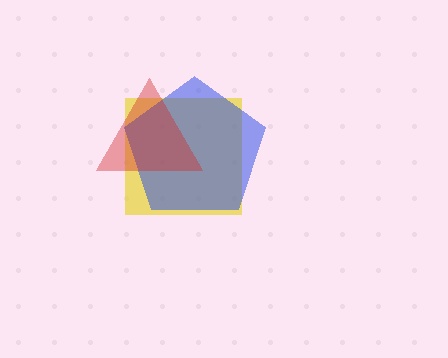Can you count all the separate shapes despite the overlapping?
Yes, there are 3 separate shapes.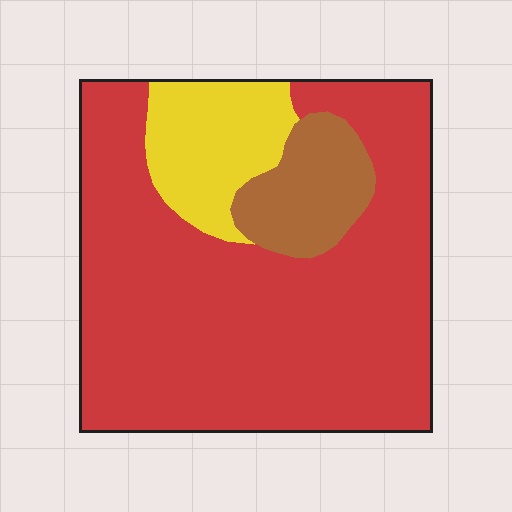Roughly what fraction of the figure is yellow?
Yellow takes up about one eighth (1/8) of the figure.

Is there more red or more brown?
Red.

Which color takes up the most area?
Red, at roughly 75%.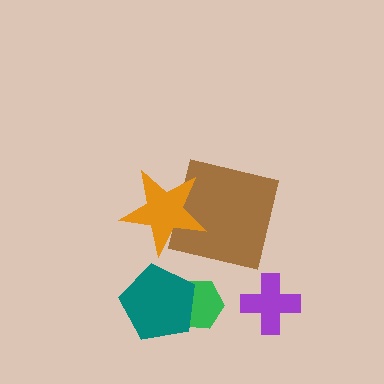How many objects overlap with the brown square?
1 object overlaps with the brown square.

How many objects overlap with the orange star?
1 object overlaps with the orange star.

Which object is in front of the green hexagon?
The teal pentagon is in front of the green hexagon.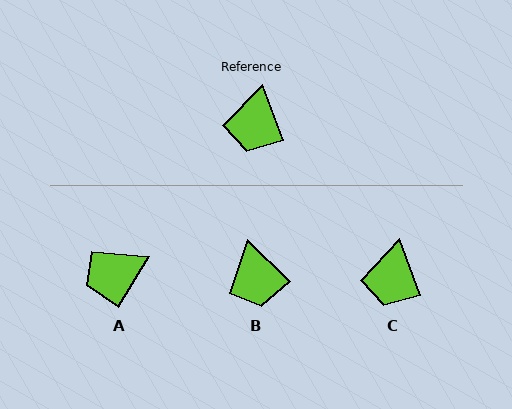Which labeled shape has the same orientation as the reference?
C.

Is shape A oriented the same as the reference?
No, it is off by about 51 degrees.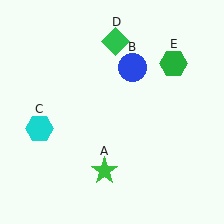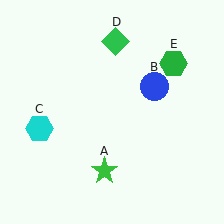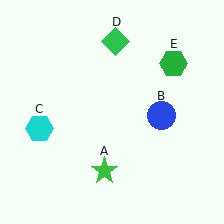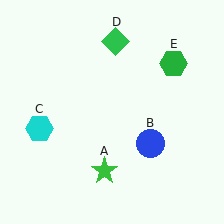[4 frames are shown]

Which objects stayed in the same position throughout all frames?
Green star (object A) and cyan hexagon (object C) and green diamond (object D) and green hexagon (object E) remained stationary.